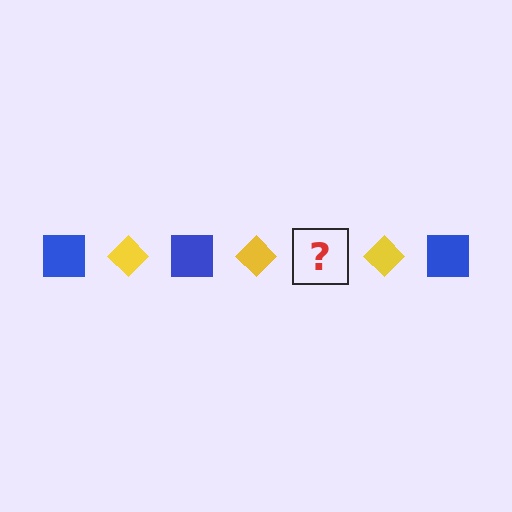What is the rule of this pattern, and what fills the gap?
The rule is that the pattern alternates between blue square and yellow diamond. The gap should be filled with a blue square.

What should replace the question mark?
The question mark should be replaced with a blue square.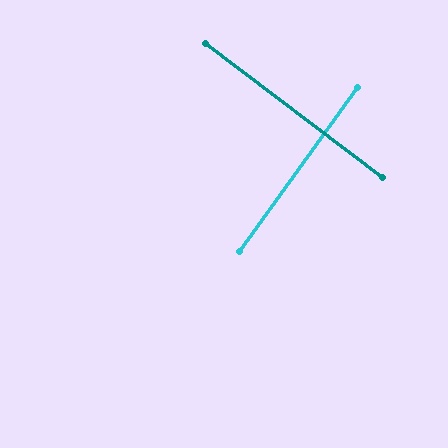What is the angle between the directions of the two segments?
Approximately 89 degrees.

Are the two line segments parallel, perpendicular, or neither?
Perpendicular — they meet at approximately 89°.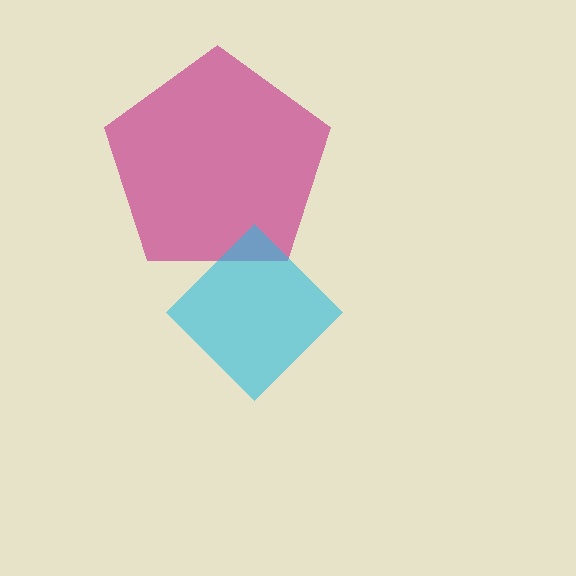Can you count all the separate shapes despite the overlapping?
Yes, there are 2 separate shapes.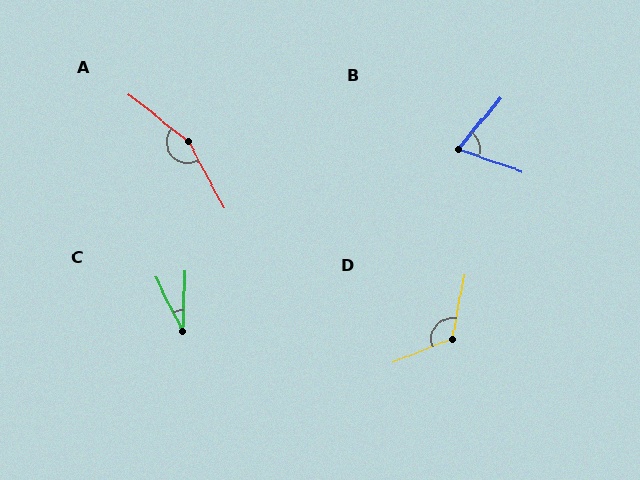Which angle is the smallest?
C, at approximately 29 degrees.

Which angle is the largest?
A, at approximately 156 degrees.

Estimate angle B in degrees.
Approximately 70 degrees.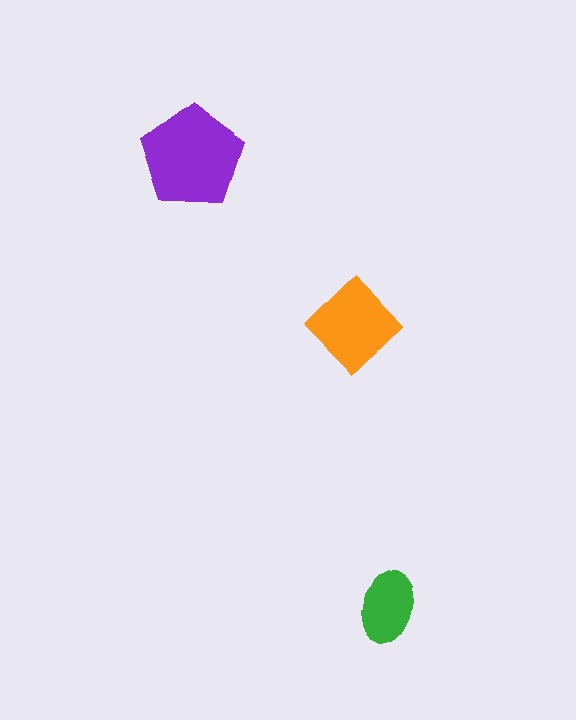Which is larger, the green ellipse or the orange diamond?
The orange diamond.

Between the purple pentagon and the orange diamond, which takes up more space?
The purple pentagon.